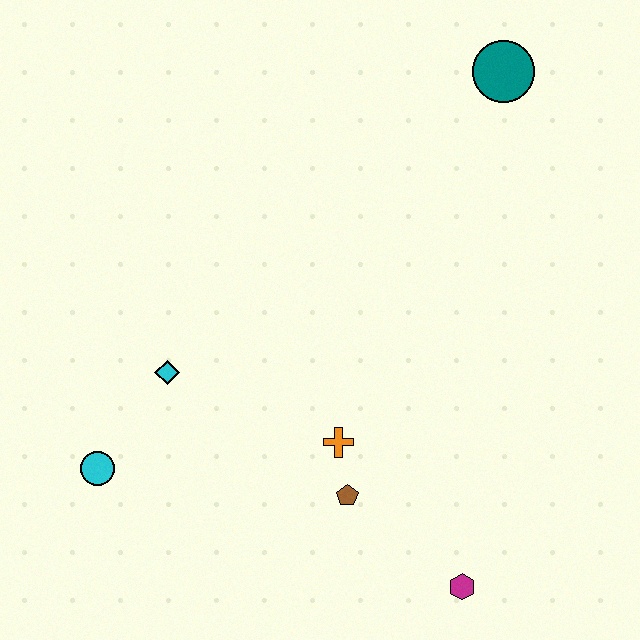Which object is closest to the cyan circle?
The cyan diamond is closest to the cyan circle.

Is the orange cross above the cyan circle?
Yes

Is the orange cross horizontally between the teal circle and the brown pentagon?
No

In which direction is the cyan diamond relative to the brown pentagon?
The cyan diamond is to the left of the brown pentagon.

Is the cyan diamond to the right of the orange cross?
No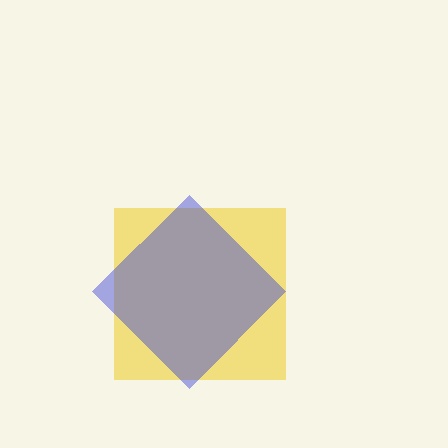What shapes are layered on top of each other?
The layered shapes are: a yellow square, a blue diamond.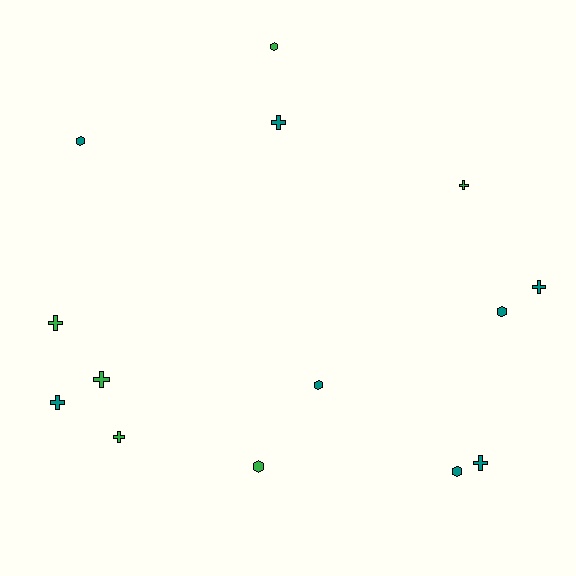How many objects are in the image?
There are 14 objects.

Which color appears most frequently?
Teal, with 8 objects.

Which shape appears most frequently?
Cross, with 8 objects.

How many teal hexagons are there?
There are 4 teal hexagons.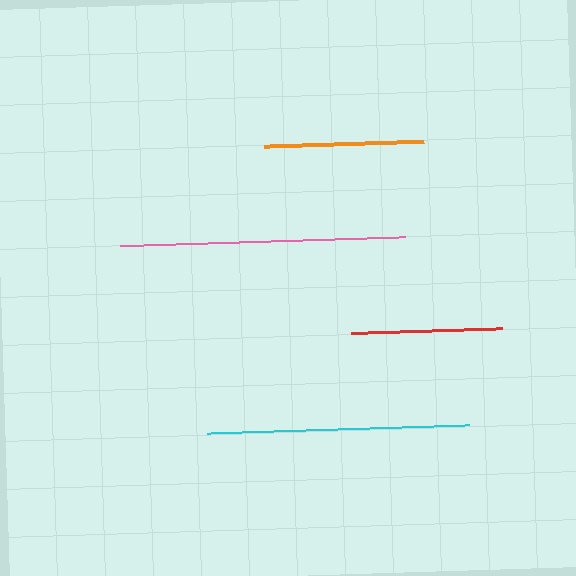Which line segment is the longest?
The pink line is the longest at approximately 287 pixels.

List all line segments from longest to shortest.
From longest to shortest: pink, cyan, orange, red.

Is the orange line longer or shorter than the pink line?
The pink line is longer than the orange line.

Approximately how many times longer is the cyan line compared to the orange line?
The cyan line is approximately 1.7 times the length of the orange line.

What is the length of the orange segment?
The orange segment is approximately 159 pixels long.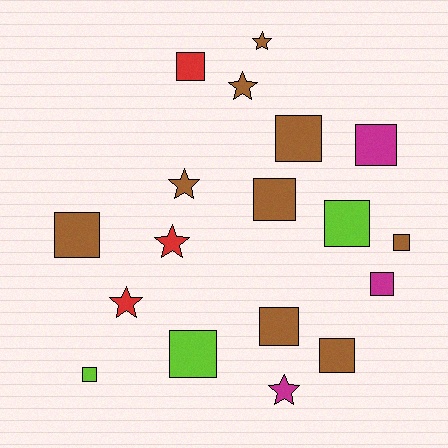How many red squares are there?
There is 1 red square.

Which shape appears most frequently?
Square, with 12 objects.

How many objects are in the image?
There are 18 objects.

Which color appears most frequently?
Brown, with 9 objects.